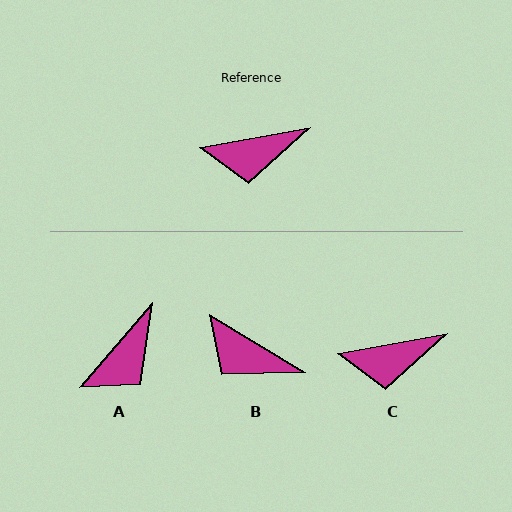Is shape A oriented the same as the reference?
No, it is off by about 40 degrees.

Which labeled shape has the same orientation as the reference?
C.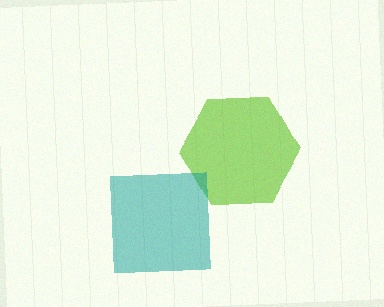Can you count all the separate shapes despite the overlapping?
Yes, there are 2 separate shapes.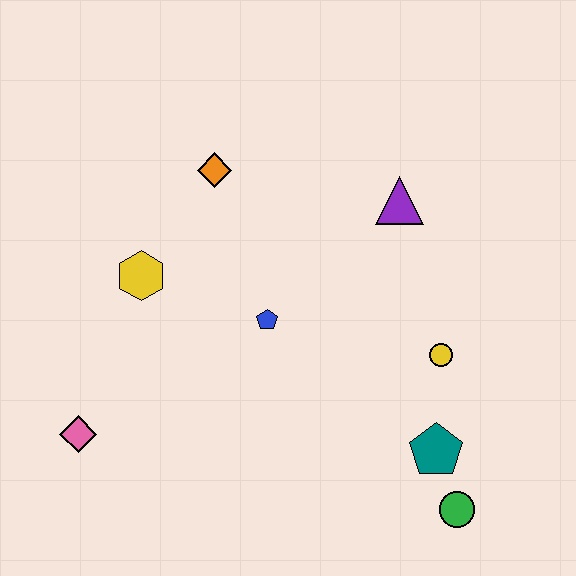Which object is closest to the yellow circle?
The teal pentagon is closest to the yellow circle.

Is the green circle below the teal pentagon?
Yes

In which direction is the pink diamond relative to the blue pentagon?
The pink diamond is to the left of the blue pentagon.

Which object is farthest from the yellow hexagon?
The green circle is farthest from the yellow hexagon.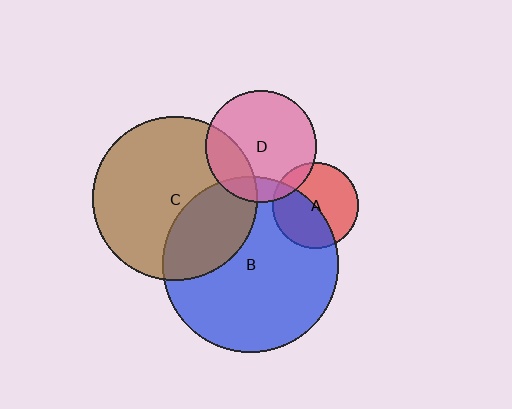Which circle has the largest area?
Circle B (blue).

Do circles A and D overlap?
Yes.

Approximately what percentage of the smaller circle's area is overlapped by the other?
Approximately 10%.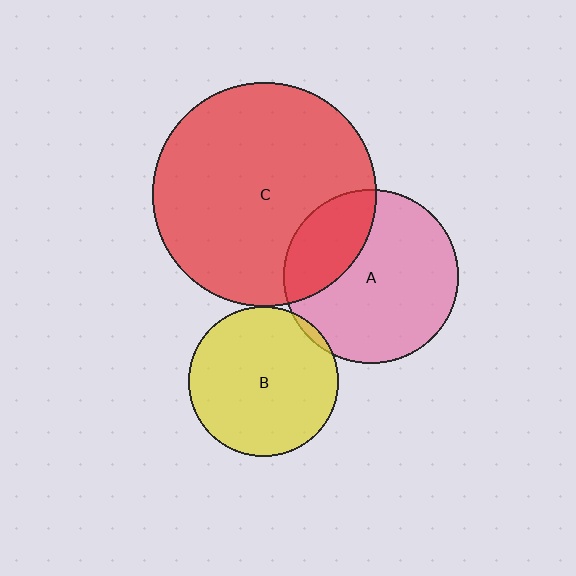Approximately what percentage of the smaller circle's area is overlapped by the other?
Approximately 25%.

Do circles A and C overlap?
Yes.